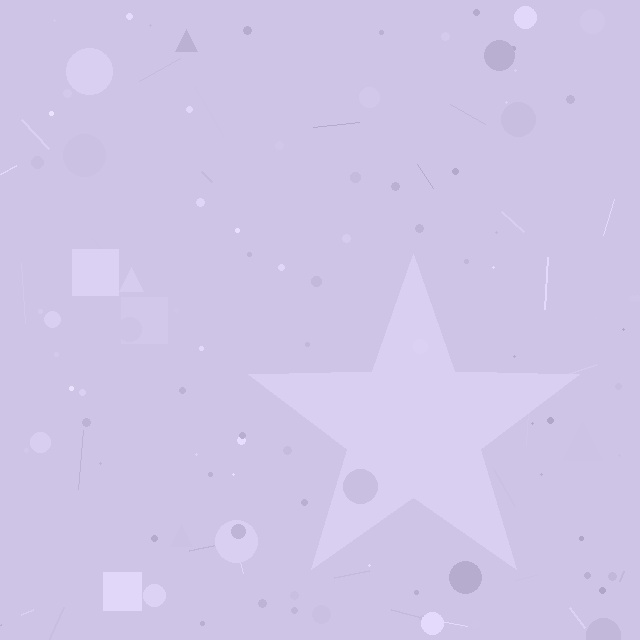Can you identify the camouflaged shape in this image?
The camouflaged shape is a star.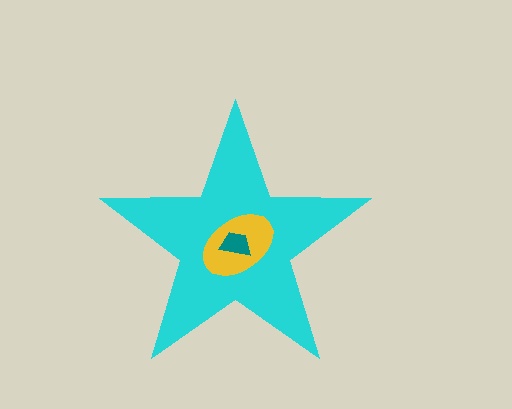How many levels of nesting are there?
3.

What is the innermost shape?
The teal trapezoid.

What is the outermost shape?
The cyan star.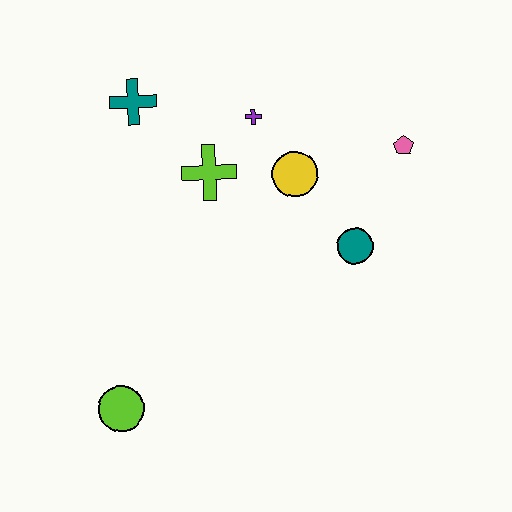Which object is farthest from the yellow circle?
The lime circle is farthest from the yellow circle.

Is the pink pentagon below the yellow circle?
No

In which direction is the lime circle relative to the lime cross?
The lime circle is below the lime cross.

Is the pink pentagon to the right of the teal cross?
Yes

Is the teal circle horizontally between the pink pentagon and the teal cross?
Yes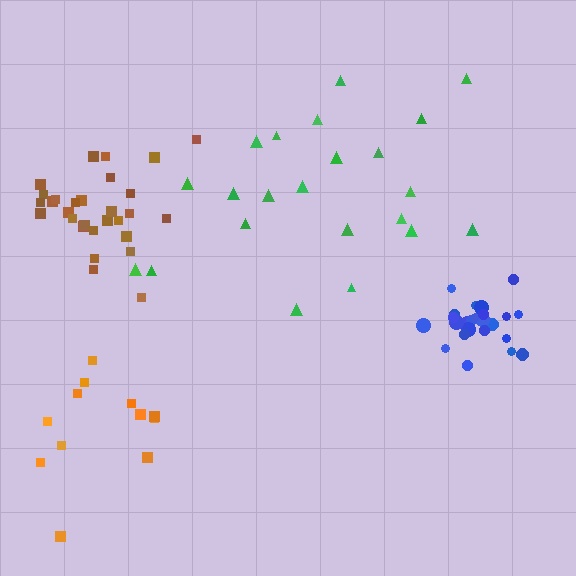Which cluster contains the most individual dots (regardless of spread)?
Brown (29).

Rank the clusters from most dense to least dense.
blue, brown, green, orange.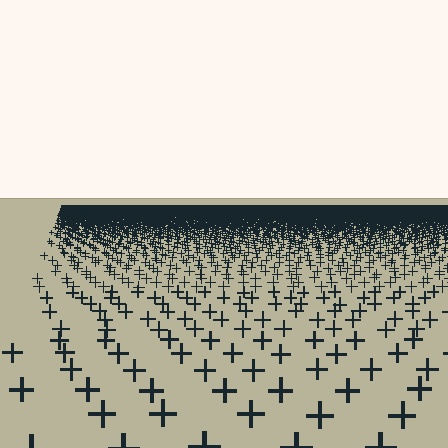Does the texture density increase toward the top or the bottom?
Density increases toward the top.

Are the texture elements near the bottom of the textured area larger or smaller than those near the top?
Larger. Near the bottom, elements are closer to the viewer and appear at a bigger on-screen size.